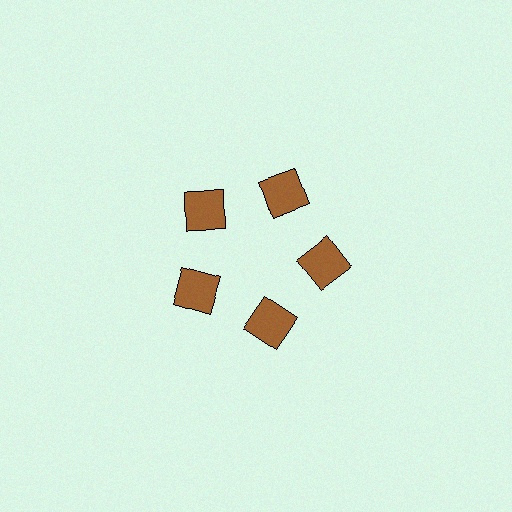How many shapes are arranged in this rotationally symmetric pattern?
There are 5 shapes, arranged in 5 groups of 1.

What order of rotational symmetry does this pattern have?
This pattern has 5-fold rotational symmetry.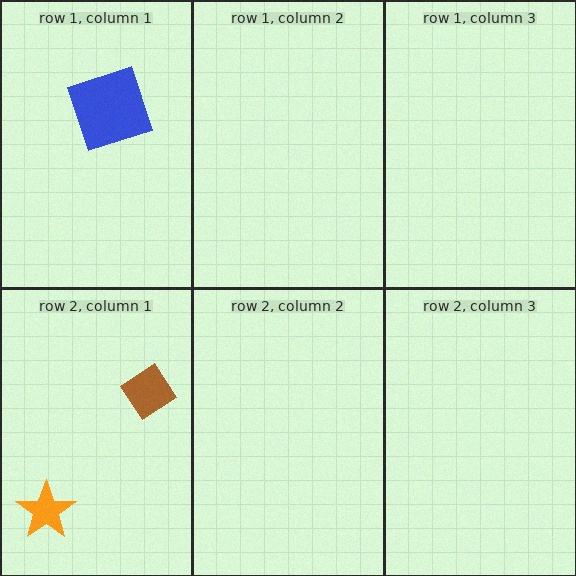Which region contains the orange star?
The row 2, column 1 region.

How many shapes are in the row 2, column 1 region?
2.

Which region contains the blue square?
The row 1, column 1 region.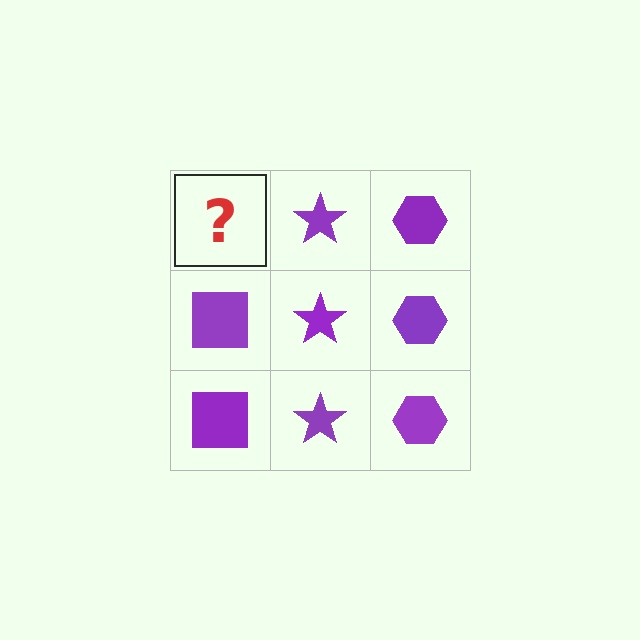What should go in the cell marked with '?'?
The missing cell should contain a purple square.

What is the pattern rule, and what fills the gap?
The rule is that each column has a consistent shape. The gap should be filled with a purple square.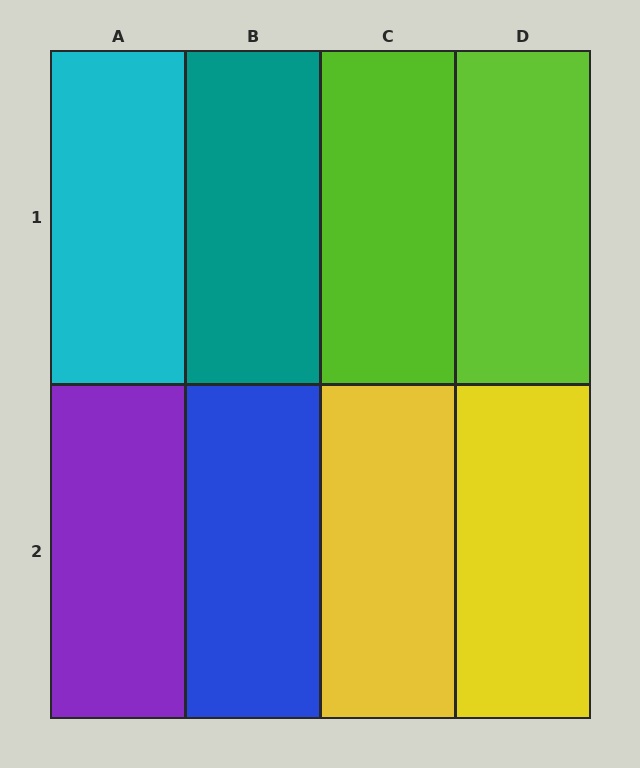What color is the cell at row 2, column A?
Purple.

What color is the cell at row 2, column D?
Yellow.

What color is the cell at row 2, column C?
Yellow.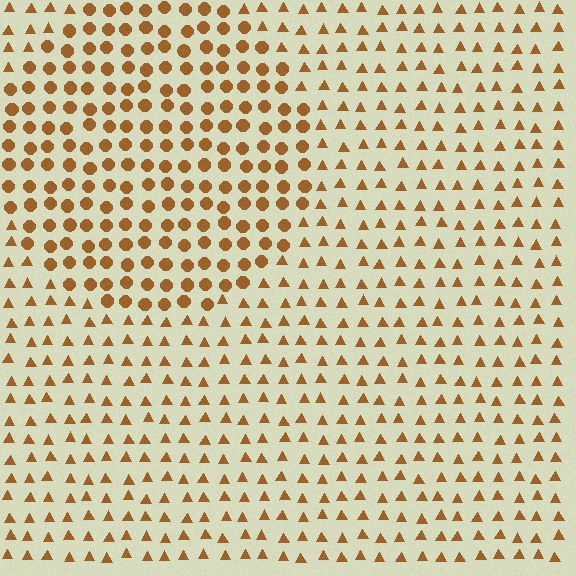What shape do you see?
I see a circle.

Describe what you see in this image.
The image is filled with small brown elements arranged in a uniform grid. A circle-shaped region contains circles, while the surrounding area contains triangles. The boundary is defined purely by the change in element shape.